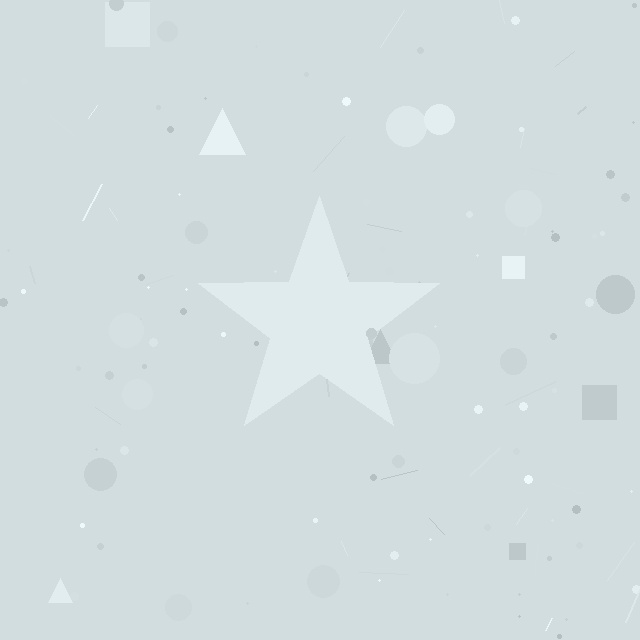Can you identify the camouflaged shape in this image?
The camouflaged shape is a star.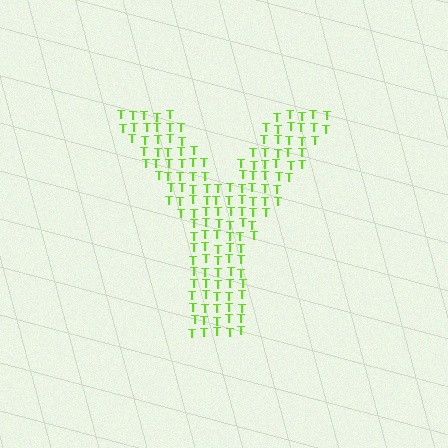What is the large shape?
The large shape is the letter Y.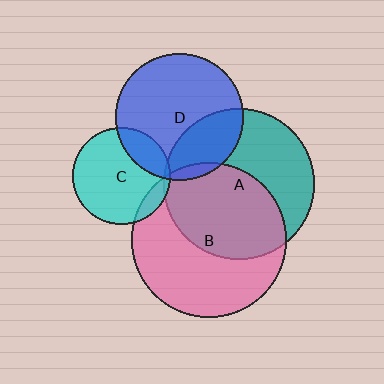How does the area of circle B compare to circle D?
Approximately 1.5 times.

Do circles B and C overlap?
Yes.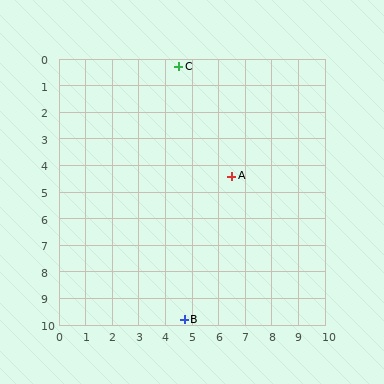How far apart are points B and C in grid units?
Points B and C are about 9.5 grid units apart.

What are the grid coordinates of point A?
Point A is at approximately (6.5, 4.4).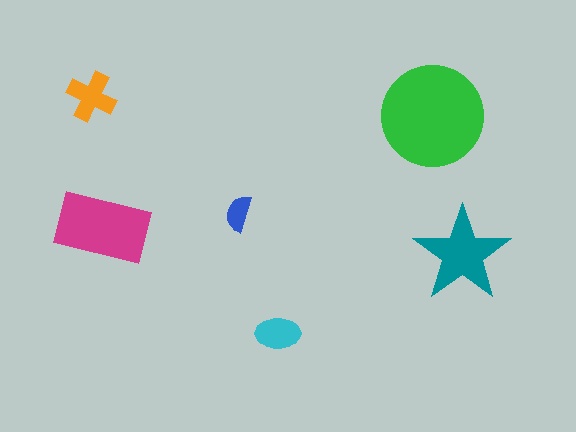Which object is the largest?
The green circle.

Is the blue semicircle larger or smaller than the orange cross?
Smaller.